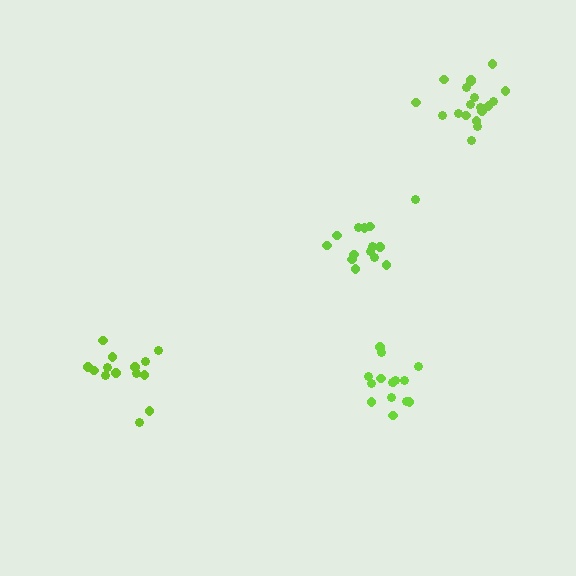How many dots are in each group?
Group 1: 14 dots, Group 2: 19 dots, Group 3: 15 dots, Group 4: 14 dots (62 total).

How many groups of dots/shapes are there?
There are 4 groups.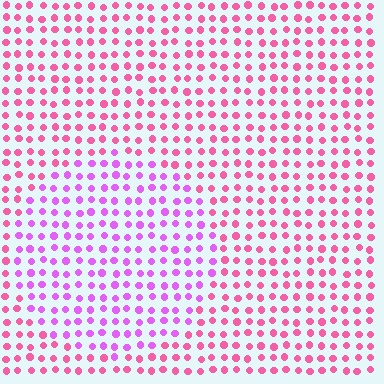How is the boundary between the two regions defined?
The boundary is defined purely by a slight shift in hue (about 39 degrees). Spacing, size, and orientation are identical on both sides.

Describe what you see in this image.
The image is filled with small pink elements in a uniform arrangement. A circle-shaped region is visible where the elements are tinted to a slightly different hue, forming a subtle color boundary.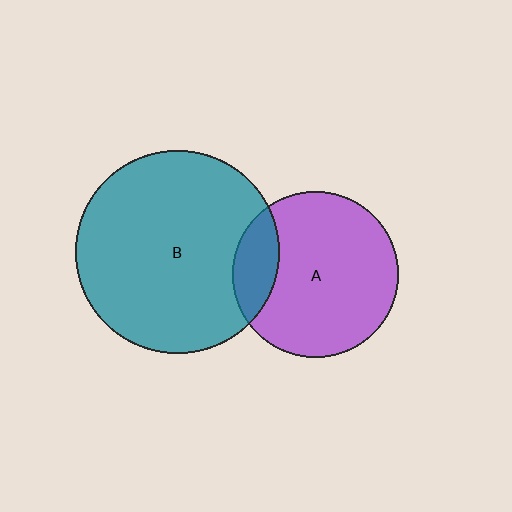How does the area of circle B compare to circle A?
Approximately 1.5 times.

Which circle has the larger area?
Circle B (teal).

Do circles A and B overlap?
Yes.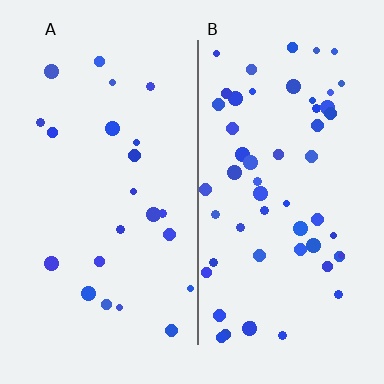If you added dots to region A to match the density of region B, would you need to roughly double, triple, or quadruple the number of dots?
Approximately double.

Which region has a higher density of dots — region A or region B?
B (the right).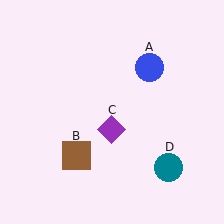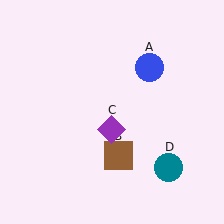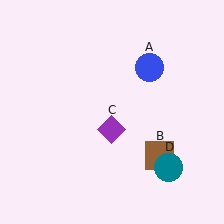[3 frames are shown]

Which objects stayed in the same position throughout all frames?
Blue circle (object A) and purple diamond (object C) and teal circle (object D) remained stationary.